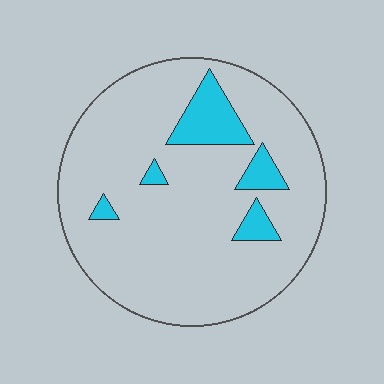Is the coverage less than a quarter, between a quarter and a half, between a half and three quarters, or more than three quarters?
Less than a quarter.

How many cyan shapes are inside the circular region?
5.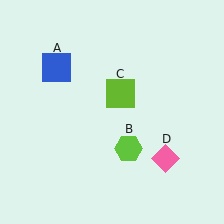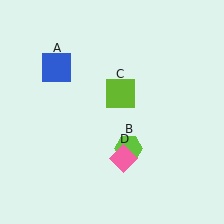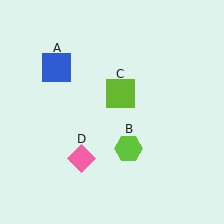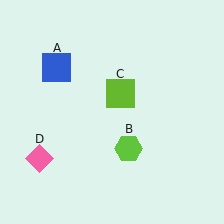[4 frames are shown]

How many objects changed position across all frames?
1 object changed position: pink diamond (object D).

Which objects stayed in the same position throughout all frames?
Blue square (object A) and lime hexagon (object B) and lime square (object C) remained stationary.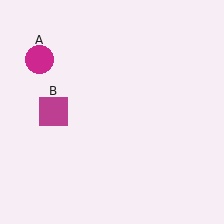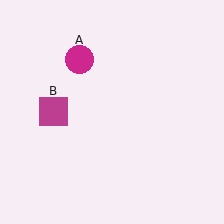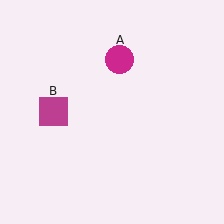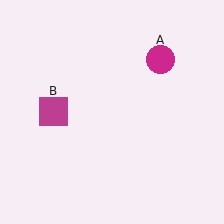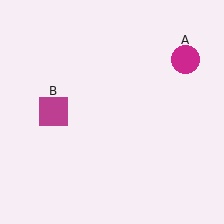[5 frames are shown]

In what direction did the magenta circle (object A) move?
The magenta circle (object A) moved right.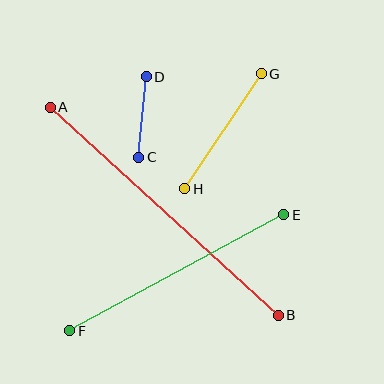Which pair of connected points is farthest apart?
Points A and B are farthest apart.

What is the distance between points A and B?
The distance is approximately 309 pixels.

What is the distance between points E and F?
The distance is approximately 243 pixels.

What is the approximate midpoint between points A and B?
The midpoint is at approximately (164, 211) pixels.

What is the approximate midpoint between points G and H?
The midpoint is at approximately (223, 131) pixels.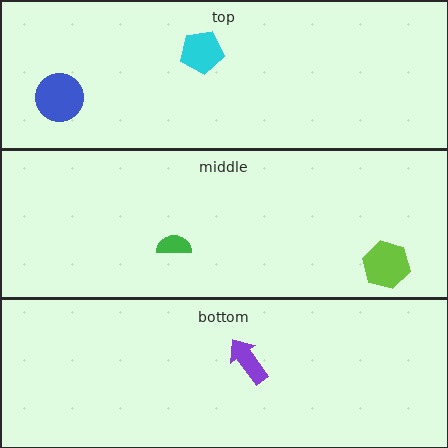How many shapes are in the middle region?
2.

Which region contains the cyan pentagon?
The top region.